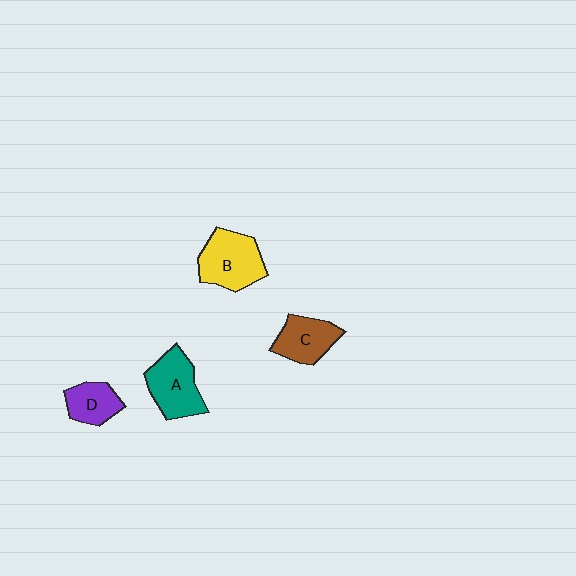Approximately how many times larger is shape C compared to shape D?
Approximately 1.2 times.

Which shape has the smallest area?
Shape D (purple).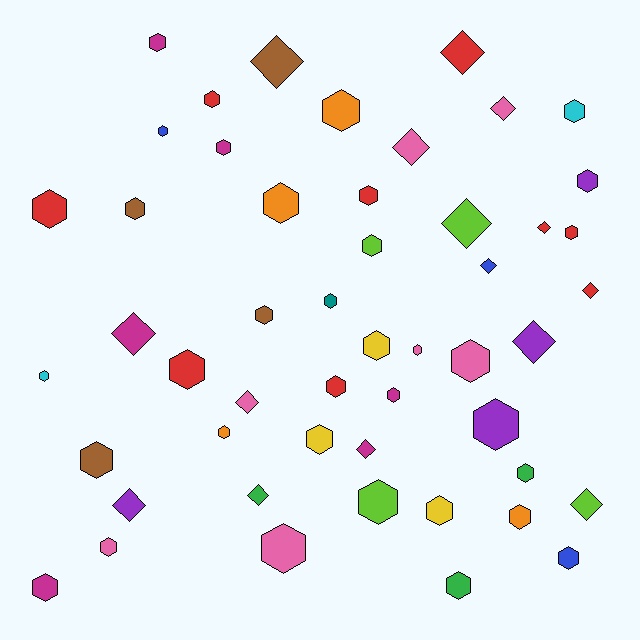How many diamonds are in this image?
There are 15 diamonds.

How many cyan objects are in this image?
There are 2 cyan objects.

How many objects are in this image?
There are 50 objects.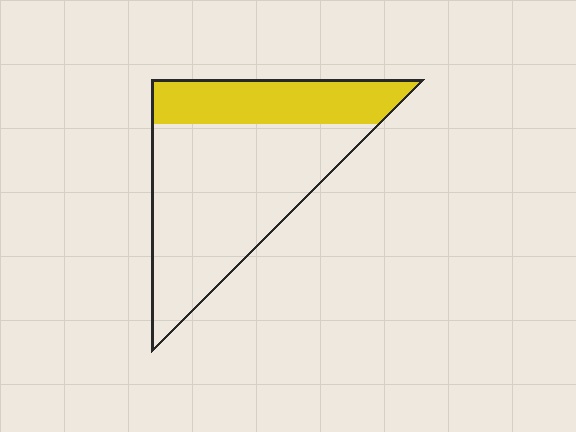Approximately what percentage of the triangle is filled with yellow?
Approximately 30%.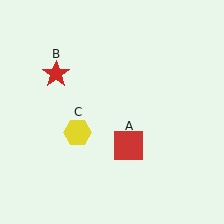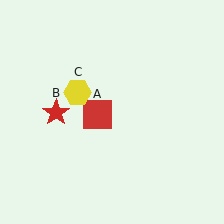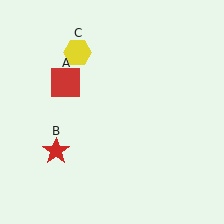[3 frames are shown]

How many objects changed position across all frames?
3 objects changed position: red square (object A), red star (object B), yellow hexagon (object C).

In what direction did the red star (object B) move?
The red star (object B) moved down.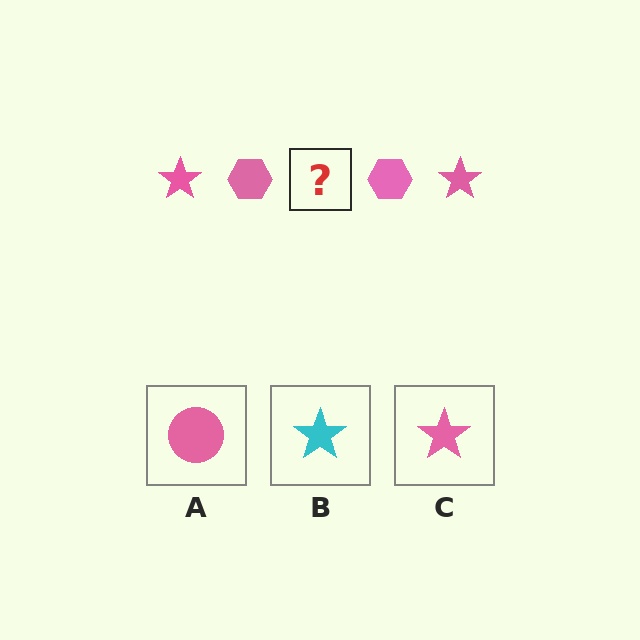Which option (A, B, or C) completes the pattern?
C.